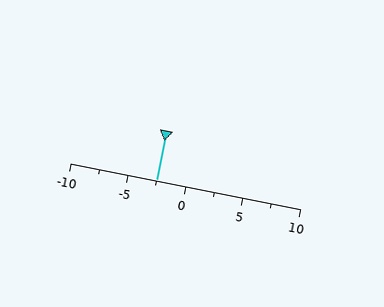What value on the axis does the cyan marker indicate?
The marker indicates approximately -2.5.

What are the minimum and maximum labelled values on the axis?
The axis runs from -10 to 10.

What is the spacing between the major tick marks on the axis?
The major ticks are spaced 5 apart.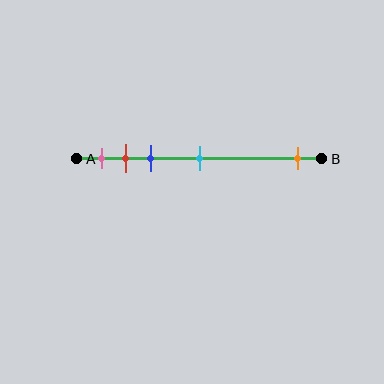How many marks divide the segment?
There are 5 marks dividing the segment.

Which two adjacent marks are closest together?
The red and blue marks are the closest adjacent pair.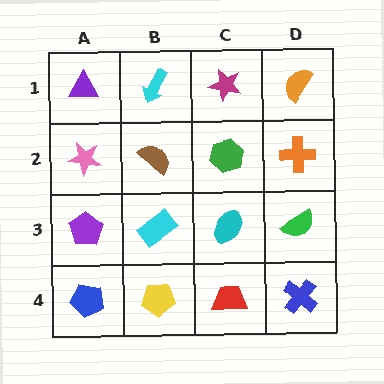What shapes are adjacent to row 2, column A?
A purple triangle (row 1, column A), a purple pentagon (row 3, column A), a brown semicircle (row 2, column B).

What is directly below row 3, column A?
A blue pentagon.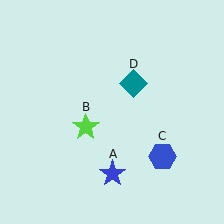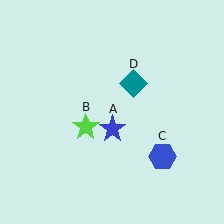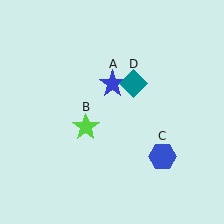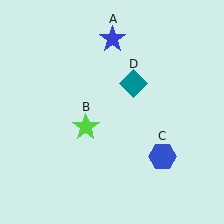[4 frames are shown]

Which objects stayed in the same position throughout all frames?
Lime star (object B) and blue hexagon (object C) and teal diamond (object D) remained stationary.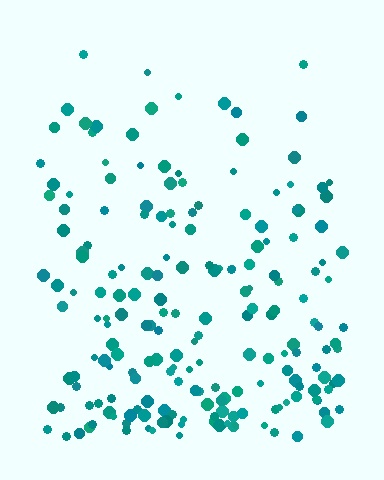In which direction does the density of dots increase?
From top to bottom, with the bottom side densest.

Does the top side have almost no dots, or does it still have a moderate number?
Still a moderate number, just noticeably fewer than the bottom.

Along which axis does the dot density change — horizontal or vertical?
Vertical.